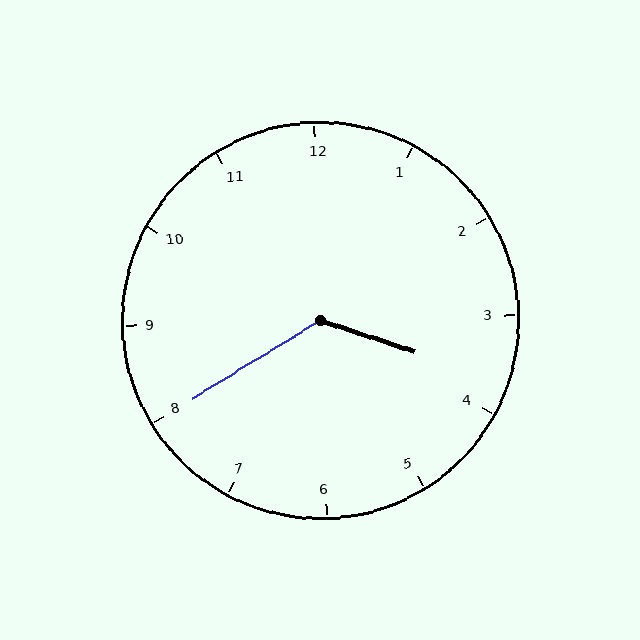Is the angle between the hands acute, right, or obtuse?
It is obtuse.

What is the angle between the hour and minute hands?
Approximately 130 degrees.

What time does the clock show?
3:40.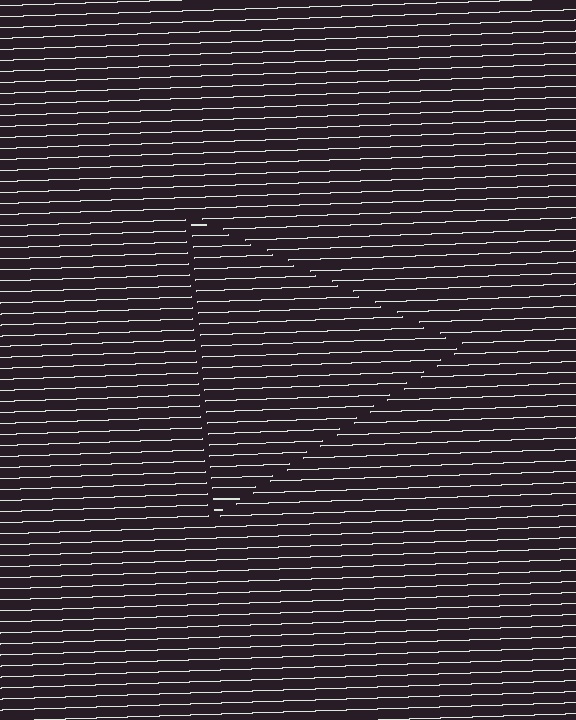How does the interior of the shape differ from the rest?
The interior of the shape contains the same grating, shifted by half a period — the contour is defined by the phase discontinuity where line-ends from the inner and outer gratings abut.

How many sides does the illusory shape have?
3 sides — the line-ends trace a triangle.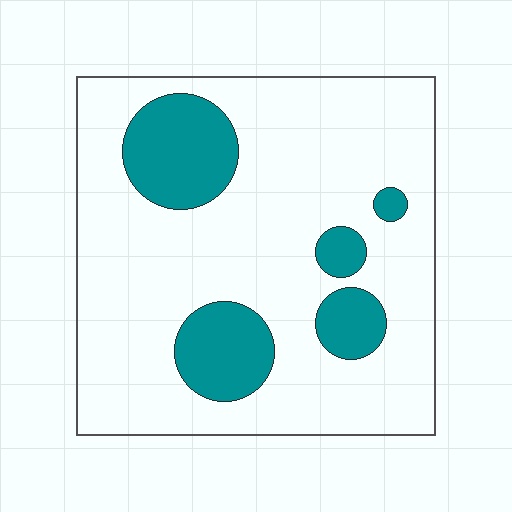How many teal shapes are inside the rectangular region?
5.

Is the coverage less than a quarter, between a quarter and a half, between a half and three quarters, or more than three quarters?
Less than a quarter.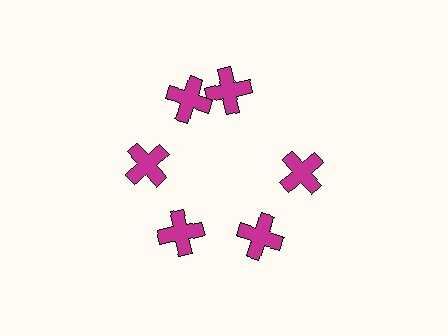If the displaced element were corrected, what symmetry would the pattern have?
It would have 6-fold rotational symmetry — the pattern would map onto itself every 60 degrees.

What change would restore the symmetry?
The symmetry would be restored by rotating it back into even spacing with its neighbors so that all 6 crosses sit at equal angles and equal distance from the center.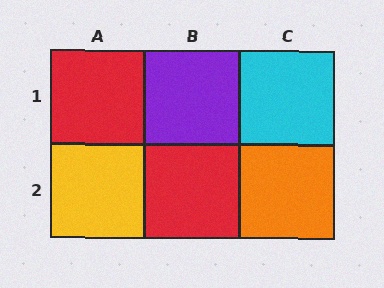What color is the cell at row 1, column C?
Cyan.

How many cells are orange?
1 cell is orange.